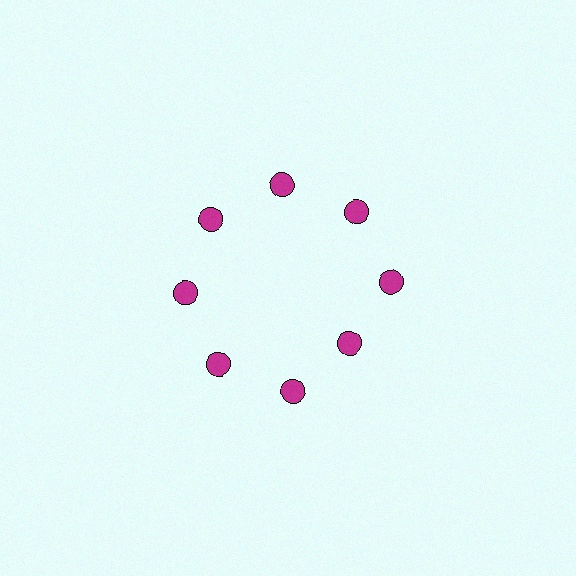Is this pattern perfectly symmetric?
No. The 8 magenta circles are arranged in a ring, but one element near the 4 o'clock position is pulled inward toward the center, breaking the 8-fold rotational symmetry.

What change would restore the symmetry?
The symmetry would be restored by moving it outward, back onto the ring so that all 8 circles sit at equal angles and equal distance from the center.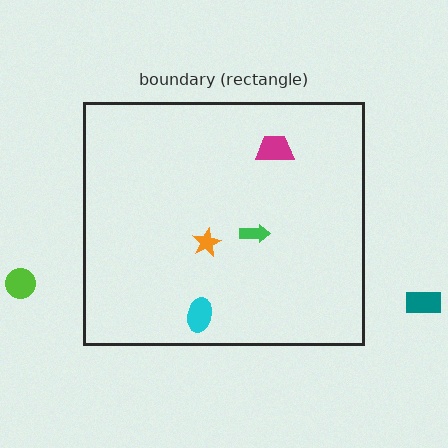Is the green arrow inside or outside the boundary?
Inside.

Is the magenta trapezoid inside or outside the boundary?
Inside.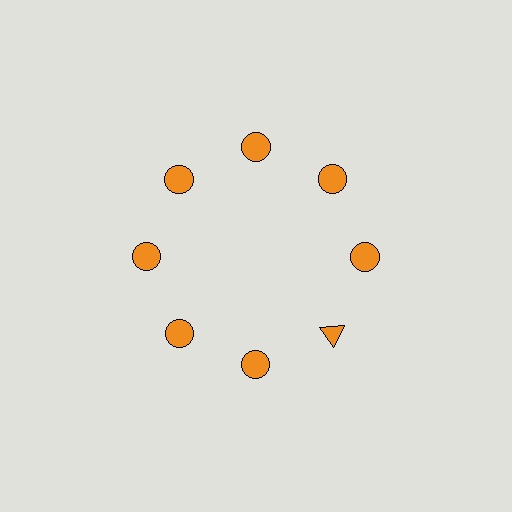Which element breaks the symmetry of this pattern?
The orange triangle at roughly the 4 o'clock position breaks the symmetry. All other shapes are orange circles.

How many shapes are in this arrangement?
There are 8 shapes arranged in a ring pattern.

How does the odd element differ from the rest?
It has a different shape: triangle instead of circle.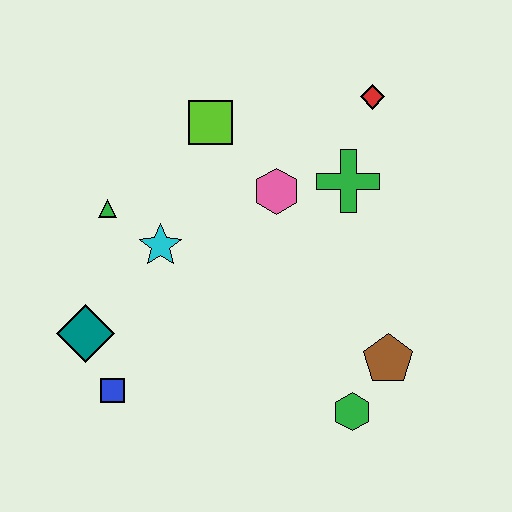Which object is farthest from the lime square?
The green hexagon is farthest from the lime square.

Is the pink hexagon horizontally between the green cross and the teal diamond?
Yes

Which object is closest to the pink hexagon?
The green cross is closest to the pink hexagon.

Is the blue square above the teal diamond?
No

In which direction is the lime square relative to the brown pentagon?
The lime square is above the brown pentagon.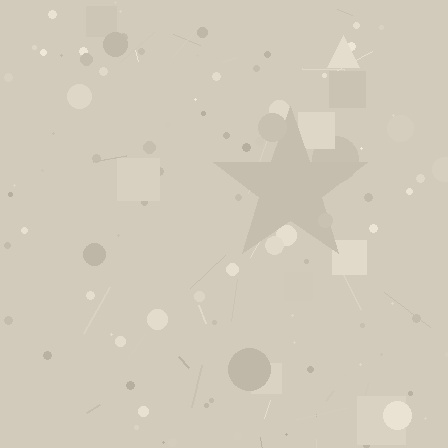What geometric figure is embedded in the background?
A star is embedded in the background.